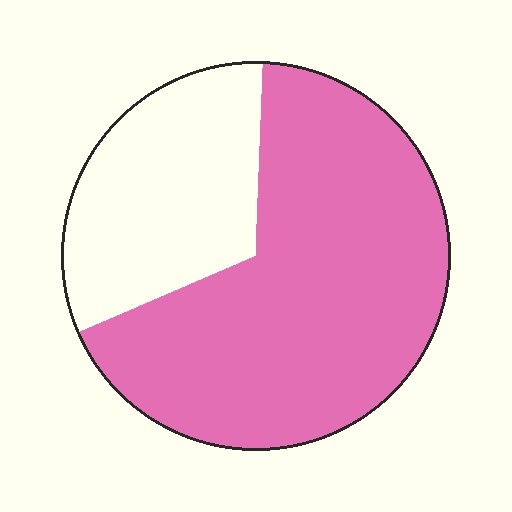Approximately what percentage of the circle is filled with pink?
Approximately 70%.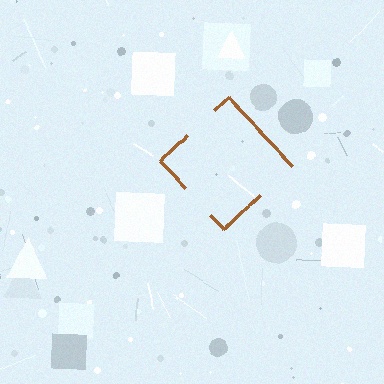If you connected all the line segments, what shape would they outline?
They would outline a diamond.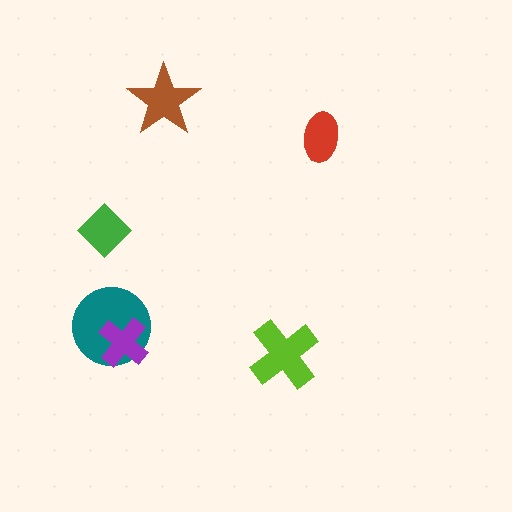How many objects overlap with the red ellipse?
0 objects overlap with the red ellipse.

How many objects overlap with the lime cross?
0 objects overlap with the lime cross.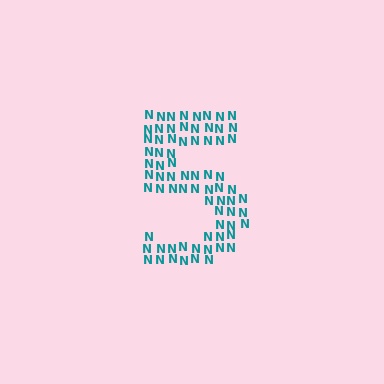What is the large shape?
The large shape is the digit 5.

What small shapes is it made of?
It is made of small letter N's.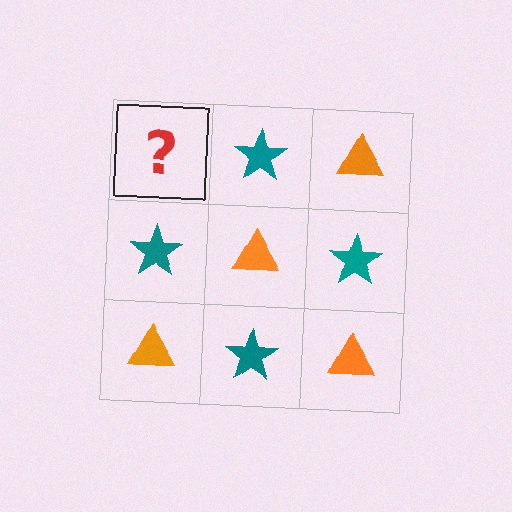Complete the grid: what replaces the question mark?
The question mark should be replaced with an orange triangle.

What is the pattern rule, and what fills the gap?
The rule is that it alternates orange triangle and teal star in a checkerboard pattern. The gap should be filled with an orange triangle.